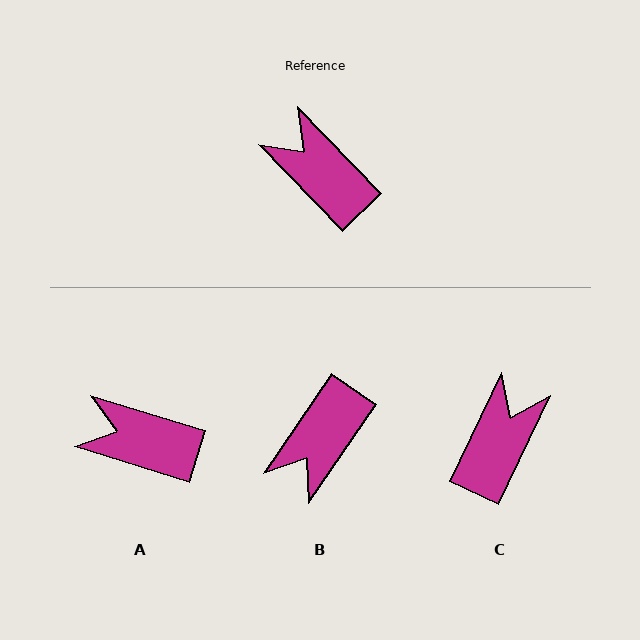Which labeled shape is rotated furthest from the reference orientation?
B, about 102 degrees away.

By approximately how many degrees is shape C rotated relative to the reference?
Approximately 69 degrees clockwise.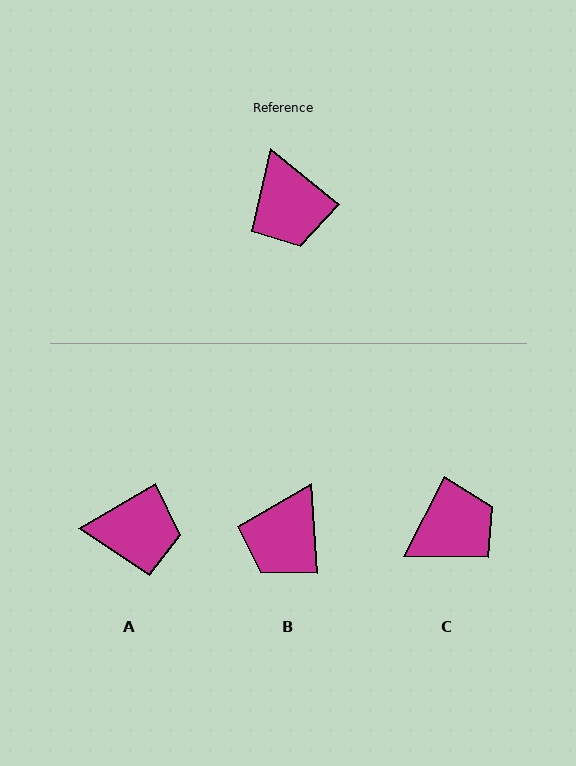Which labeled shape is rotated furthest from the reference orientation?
C, about 102 degrees away.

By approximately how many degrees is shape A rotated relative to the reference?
Approximately 69 degrees counter-clockwise.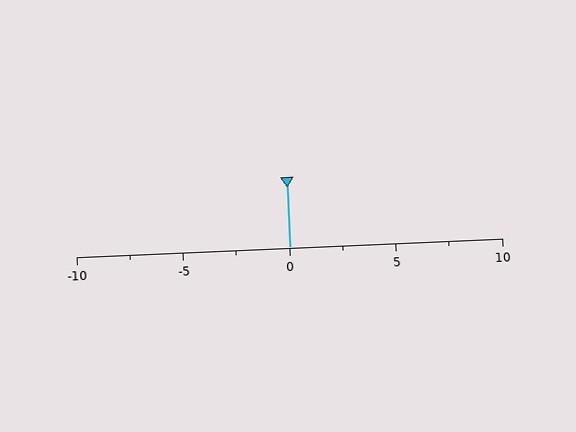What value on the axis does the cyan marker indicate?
The marker indicates approximately 0.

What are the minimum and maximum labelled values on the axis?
The axis runs from -10 to 10.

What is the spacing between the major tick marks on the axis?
The major ticks are spaced 5 apart.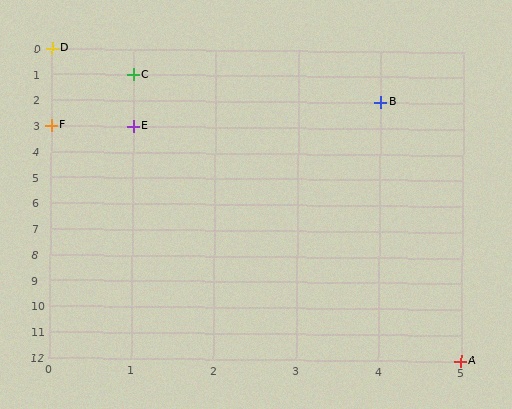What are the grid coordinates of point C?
Point C is at grid coordinates (1, 1).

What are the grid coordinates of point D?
Point D is at grid coordinates (0, 0).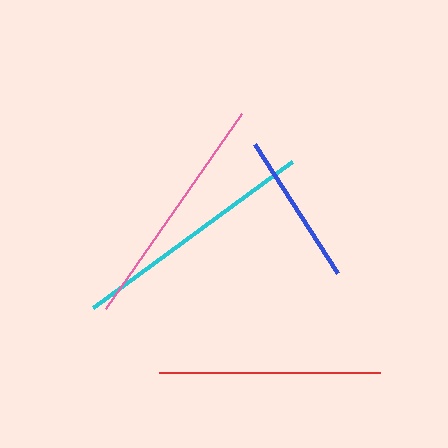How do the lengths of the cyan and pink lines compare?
The cyan and pink lines are approximately the same length.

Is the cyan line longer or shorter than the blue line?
The cyan line is longer than the blue line.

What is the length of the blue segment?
The blue segment is approximately 153 pixels long.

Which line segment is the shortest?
The blue line is the shortest at approximately 153 pixels.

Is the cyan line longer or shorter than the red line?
The cyan line is longer than the red line.